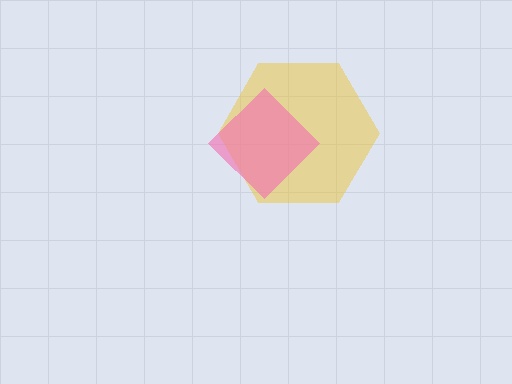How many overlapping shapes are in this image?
There are 2 overlapping shapes in the image.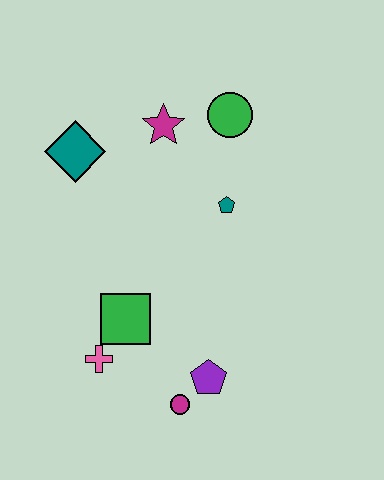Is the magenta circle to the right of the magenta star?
Yes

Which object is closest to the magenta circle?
The purple pentagon is closest to the magenta circle.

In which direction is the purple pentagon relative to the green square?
The purple pentagon is to the right of the green square.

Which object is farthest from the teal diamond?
The magenta circle is farthest from the teal diamond.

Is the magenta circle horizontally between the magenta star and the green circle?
Yes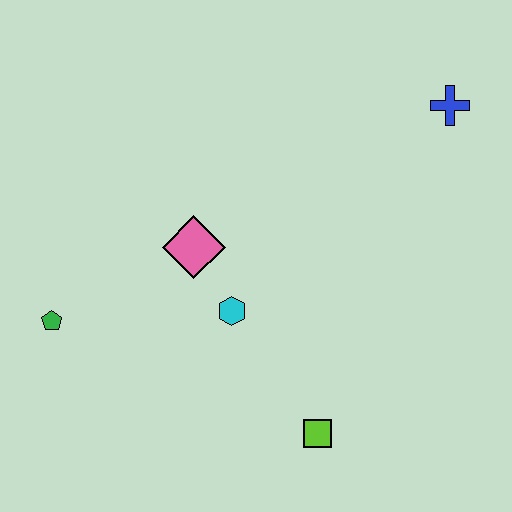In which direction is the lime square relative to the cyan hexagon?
The lime square is below the cyan hexagon.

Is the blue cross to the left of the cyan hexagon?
No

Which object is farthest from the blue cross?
The green pentagon is farthest from the blue cross.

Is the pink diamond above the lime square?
Yes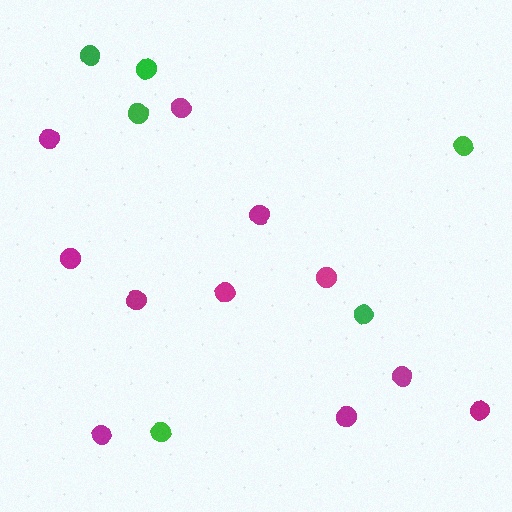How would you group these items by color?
There are 2 groups: one group of magenta circles (11) and one group of green circles (6).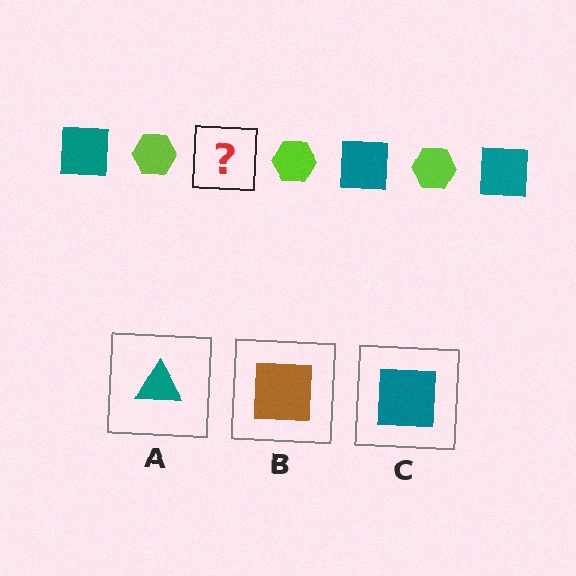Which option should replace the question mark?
Option C.